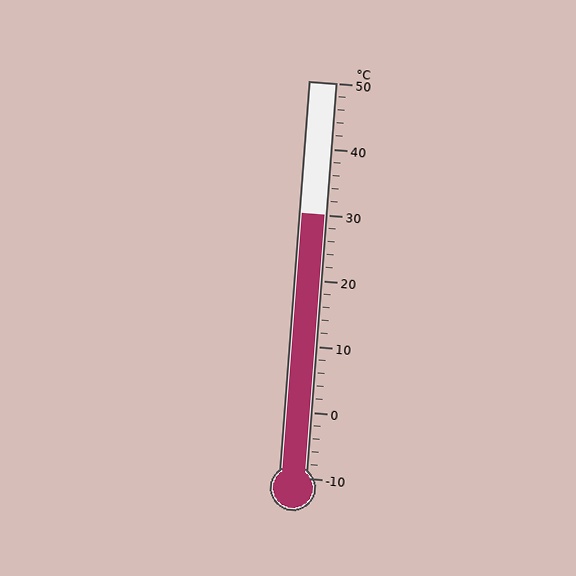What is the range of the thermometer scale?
The thermometer scale ranges from -10°C to 50°C.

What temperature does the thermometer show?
The thermometer shows approximately 30°C.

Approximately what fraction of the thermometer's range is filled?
The thermometer is filled to approximately 65% of its range.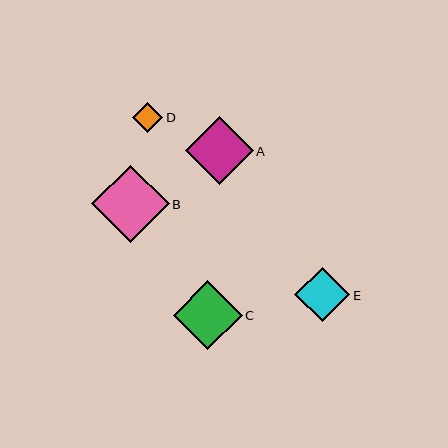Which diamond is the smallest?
Diamond D is the smallest with a size of approximately 30 pixels.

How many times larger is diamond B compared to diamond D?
Diamond B is approximately 2.6 times the size of diamond D.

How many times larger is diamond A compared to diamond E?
Diamond A is approximately 1.2 times the size of diamond E.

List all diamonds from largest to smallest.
From largest to smallest: B, C, A, E, D.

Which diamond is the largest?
Diamond B is the largest with a size of approximately 77 pixels.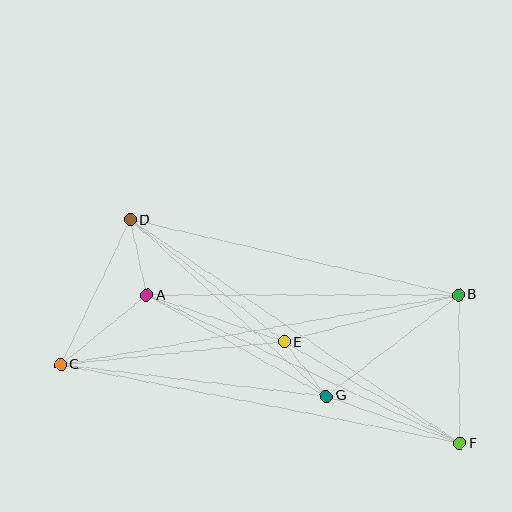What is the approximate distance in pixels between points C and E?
The distance between C and E is approximately 224 pixels.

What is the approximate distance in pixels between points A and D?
The distance between A and D is approximately 78 pixels.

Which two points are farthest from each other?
Points C and F are farthest from each other.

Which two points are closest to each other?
Points E and G are closest to each other.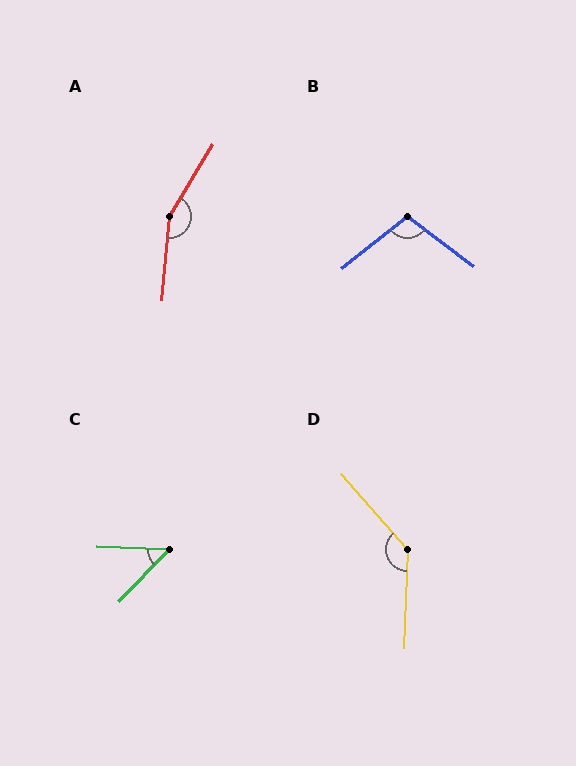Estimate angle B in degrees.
Approximately 104 degrees.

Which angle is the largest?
A, at approximately 154 degrees.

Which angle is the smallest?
C, at approximately 49 degrees.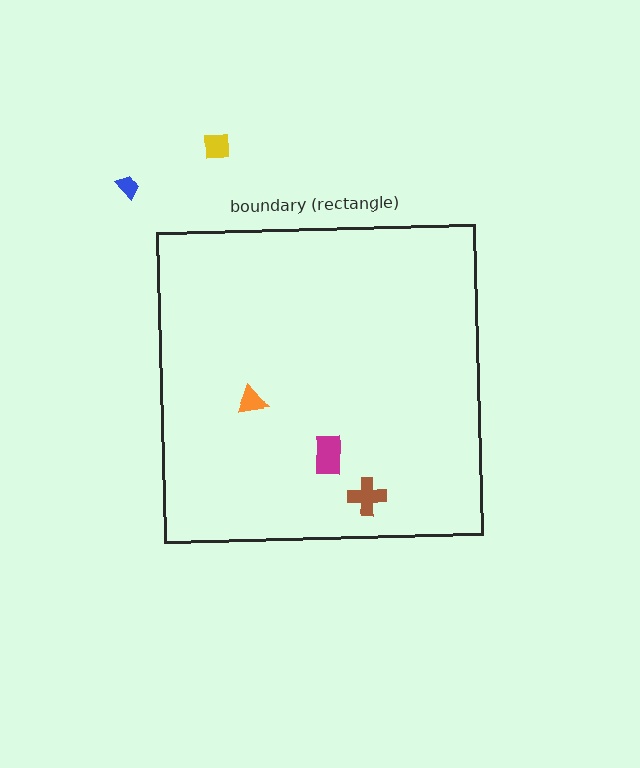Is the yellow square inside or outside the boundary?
Outside.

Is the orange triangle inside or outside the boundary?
Inside.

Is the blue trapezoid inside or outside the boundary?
Outside.